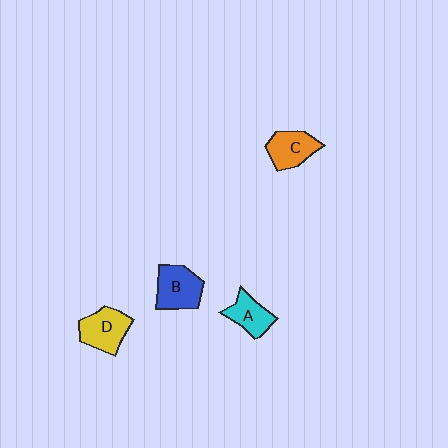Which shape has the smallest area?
Shape A (cyan).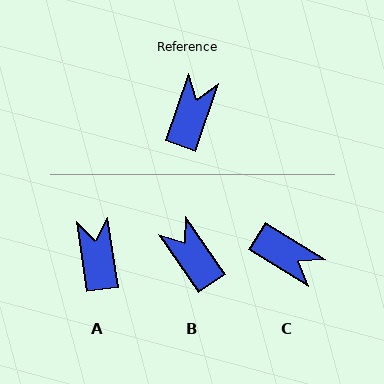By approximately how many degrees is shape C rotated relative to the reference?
Approximately 103 degrees clockwise.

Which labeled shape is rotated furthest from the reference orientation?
C, about 103 degrees away.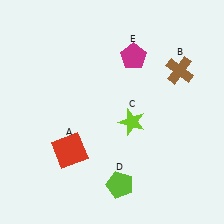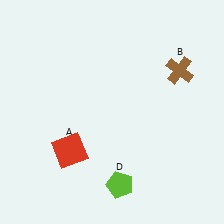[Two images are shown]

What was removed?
The magenta pentagon (E), the lime star (C) were removed in Image 2.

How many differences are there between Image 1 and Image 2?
There are 2 differences between the two images.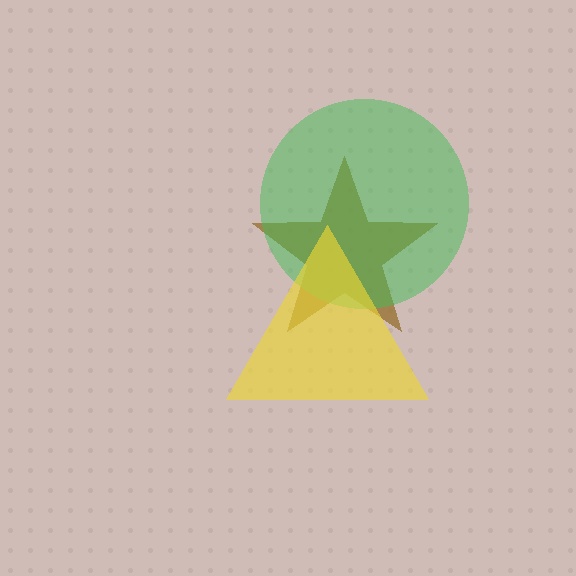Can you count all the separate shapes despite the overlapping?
Yes, there are 3 separate shapes.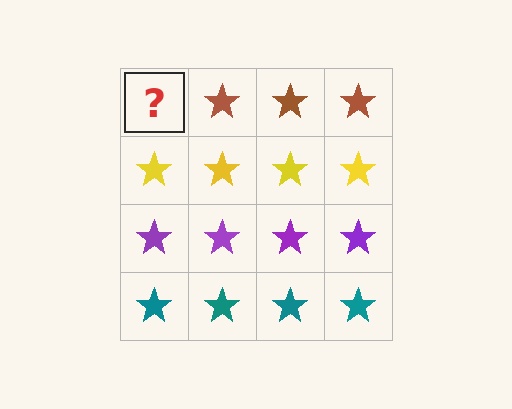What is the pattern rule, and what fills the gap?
The rule is that each row has a consistent color. The gap should be filled with a brown star.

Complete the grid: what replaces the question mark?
The question mark should be replaced with a brown star.